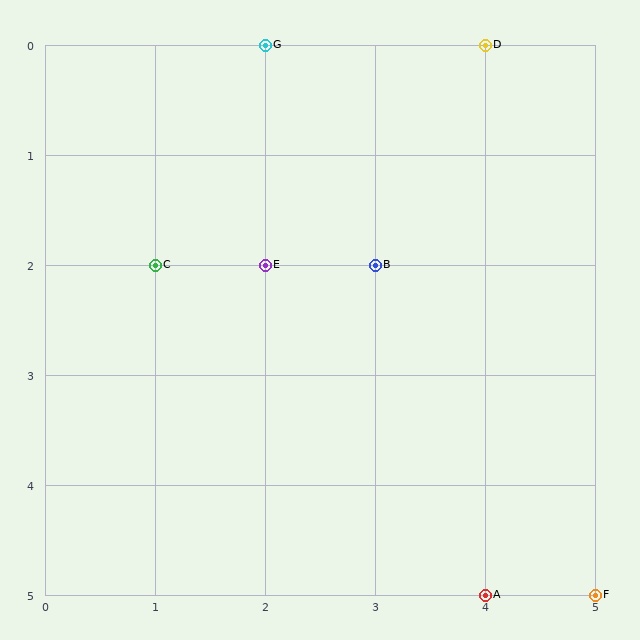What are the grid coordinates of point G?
Point G is at grid coordinates (2, 0).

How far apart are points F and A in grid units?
Points F and A are 1 column apart.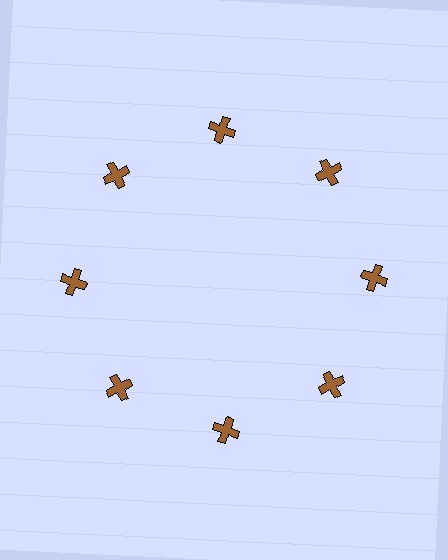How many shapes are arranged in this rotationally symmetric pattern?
There are 8 shapes, arranged in 8 groups of 1.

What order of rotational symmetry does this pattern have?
This pattern has 8-fold rotational symmetry.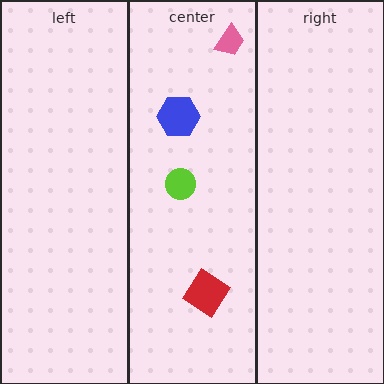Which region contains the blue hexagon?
The center region.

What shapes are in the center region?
The blue hexagon, the lime circle, the red diamond, the pink trapezoid.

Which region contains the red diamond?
The center region.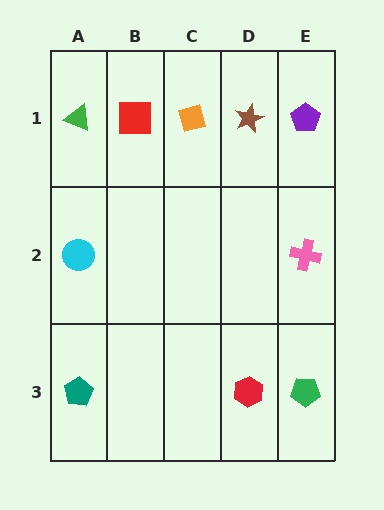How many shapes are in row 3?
3 shapes.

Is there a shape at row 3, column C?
No, that cell is empty.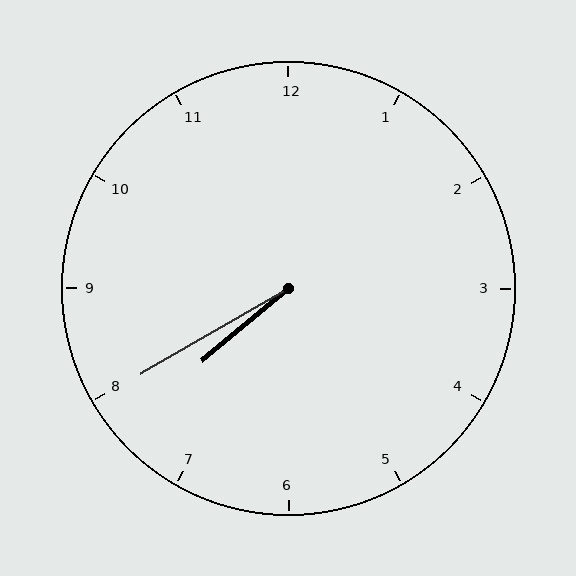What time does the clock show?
7:40.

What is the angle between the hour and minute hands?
Approximately 10 degrees.